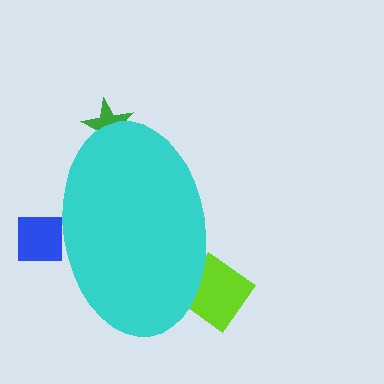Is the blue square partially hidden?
Yes, the blue square is partially hidden behind the cyan ellipse.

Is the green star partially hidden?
Yes, the green star is partially hidden behind the cyan ellipse.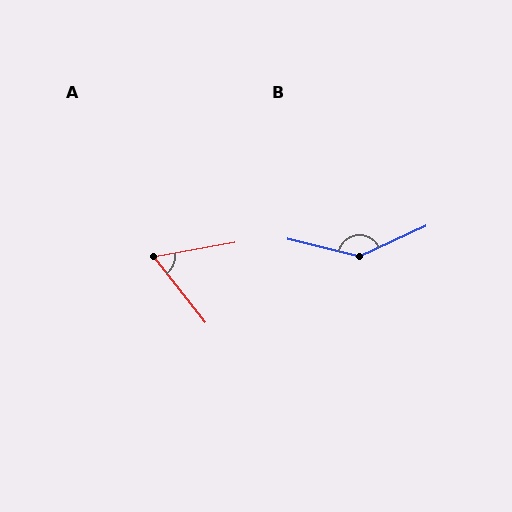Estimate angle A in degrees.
Approximately 62 degrees.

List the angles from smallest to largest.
A (62°), B (141°).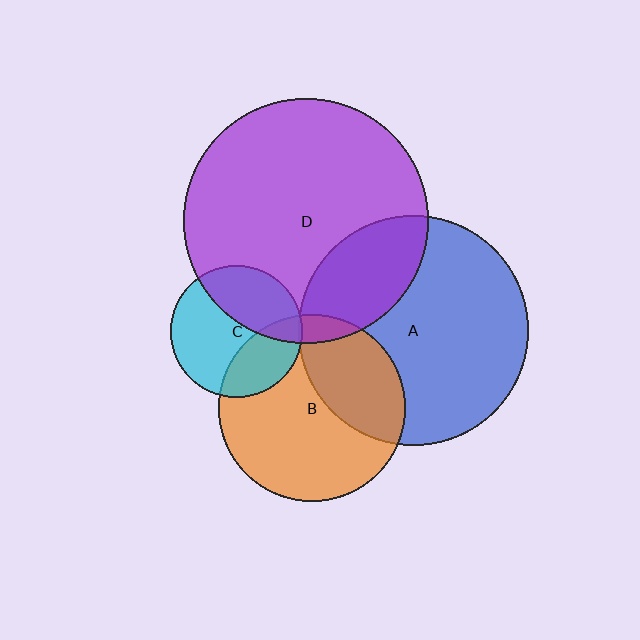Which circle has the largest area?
Circle D (purple).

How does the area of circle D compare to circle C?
Approximately 3.4 times.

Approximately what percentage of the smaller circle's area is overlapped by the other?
Approximately 30%.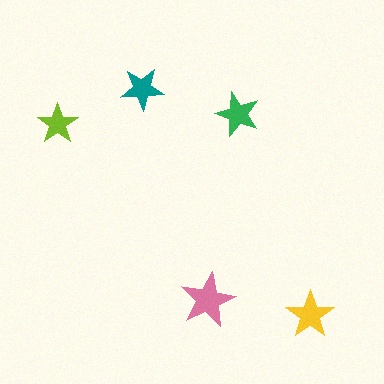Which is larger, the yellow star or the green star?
The yellow one.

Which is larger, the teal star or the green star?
The green one.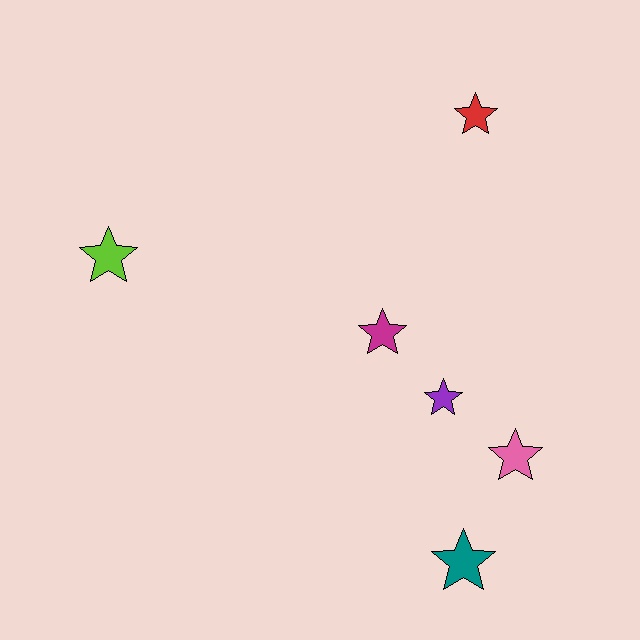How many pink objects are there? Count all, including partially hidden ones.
There is 1 pink object.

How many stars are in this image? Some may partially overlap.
There are 6 stars.